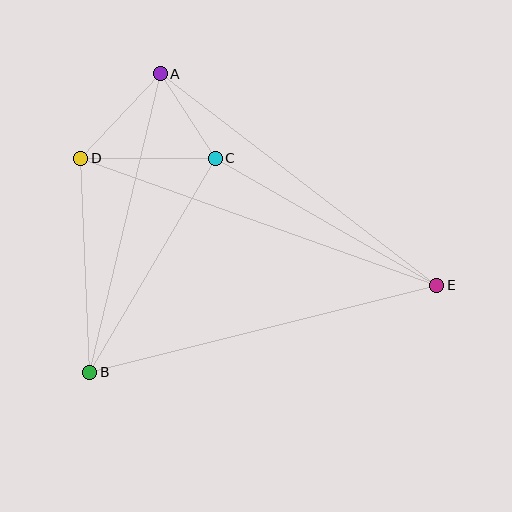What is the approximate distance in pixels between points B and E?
The distance between B and E is approximately 358 pixels.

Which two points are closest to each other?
Points A and C are closest to each other.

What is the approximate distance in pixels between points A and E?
The distance between A and E is approximately 348 pixels.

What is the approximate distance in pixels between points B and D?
The distance between B and D is approximately 214 pixels.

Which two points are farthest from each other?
Points D and E are farthest from each other.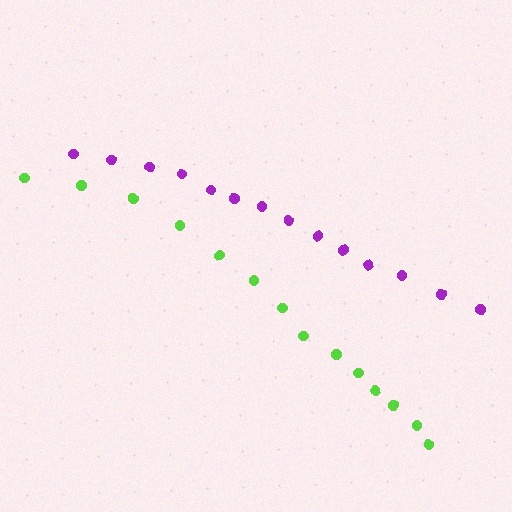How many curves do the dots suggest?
There are 2 distinct paths.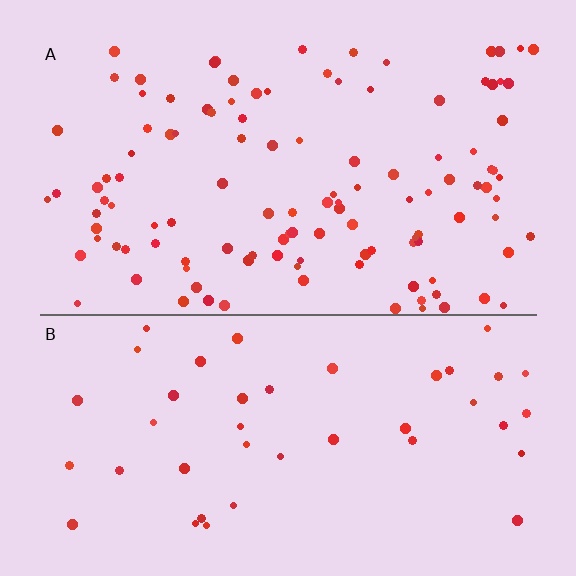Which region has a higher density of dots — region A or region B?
A (the top).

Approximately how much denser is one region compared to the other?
Approximately 2.7× — region A over region B.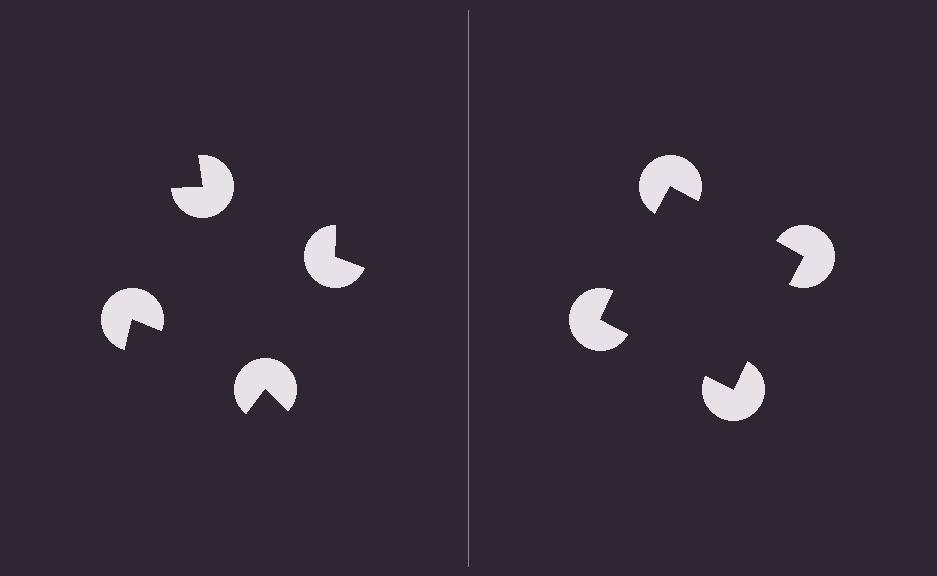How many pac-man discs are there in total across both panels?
8 — 4 on each side.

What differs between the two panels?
The pac-man discs are positioned identically on both sides; only the wedge orientations differ. On the right they align to a square; on the left they are misaligned.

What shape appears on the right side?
An illusory square.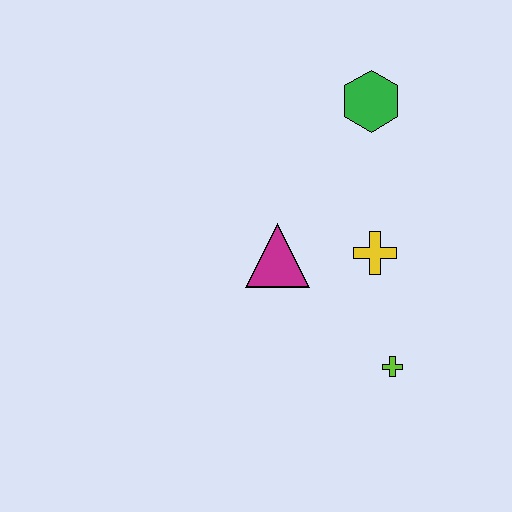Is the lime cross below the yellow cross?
Yes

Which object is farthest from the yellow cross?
The green hexagon is farthest from the yellow cross.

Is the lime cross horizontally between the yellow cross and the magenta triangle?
No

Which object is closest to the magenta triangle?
The yellow cross is closest to the magenta triangle.